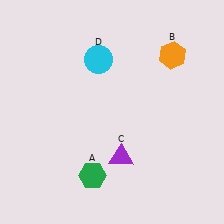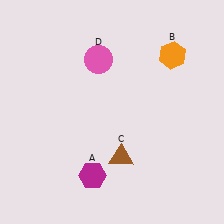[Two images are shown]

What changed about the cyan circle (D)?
In Image 1, D is cyan. In Image 2, it changed to pink.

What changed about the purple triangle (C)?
In Image 1, C is purple. In Image 2, it changed to brown.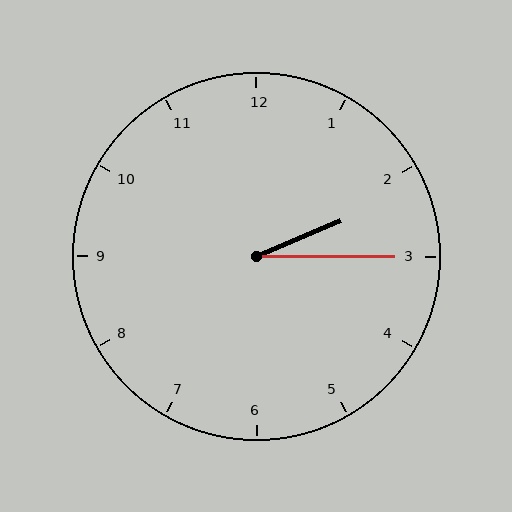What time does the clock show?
2:15.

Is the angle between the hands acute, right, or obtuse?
It is acute.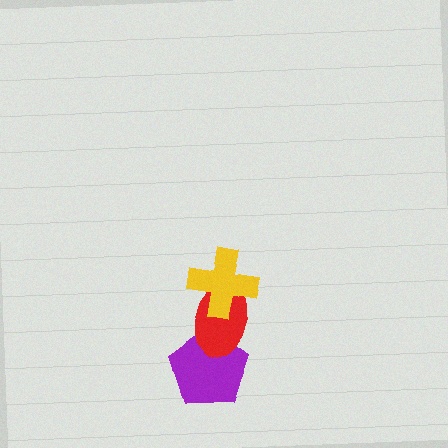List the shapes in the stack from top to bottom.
From top to bottom: the yellow cross, the red ellipse, the purple pentagon.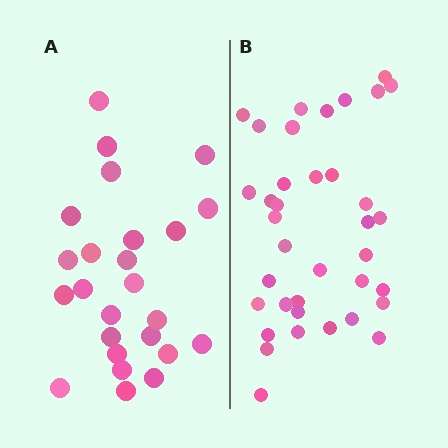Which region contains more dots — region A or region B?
Region B (the right region) has more dots.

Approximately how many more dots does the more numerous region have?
Region B has roughly 12 or so more dots than region A.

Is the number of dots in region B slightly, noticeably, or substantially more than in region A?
Region B has substantially more. The ratio is roughly 1.5 to 1.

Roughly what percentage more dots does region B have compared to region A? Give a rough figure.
About 50% more.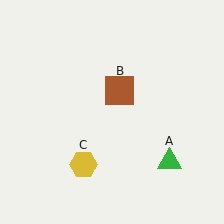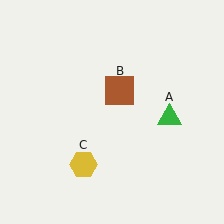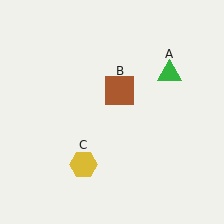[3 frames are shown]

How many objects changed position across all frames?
1 object changed position: green triangle (object A).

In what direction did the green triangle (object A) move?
The green triangle (object A) moved up.